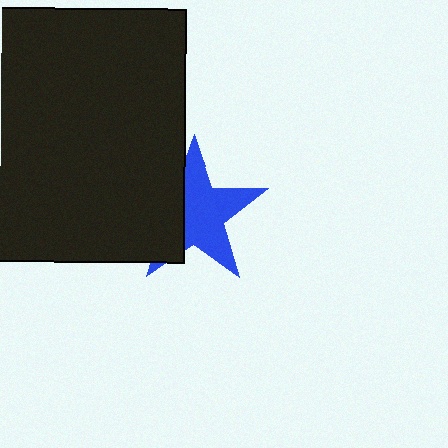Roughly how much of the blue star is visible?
About half of it is visible (roughly 62%).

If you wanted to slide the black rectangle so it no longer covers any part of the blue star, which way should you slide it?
Slide it left — that is the most direct way to separate the two shapes.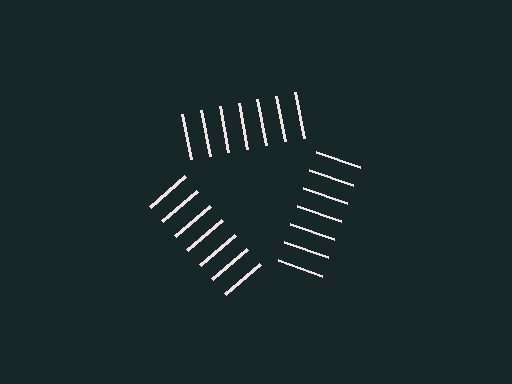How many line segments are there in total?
21 — 7 along each of the 3 edges.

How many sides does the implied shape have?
3 sides — the line-ends trace a triangle.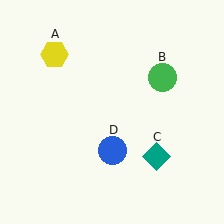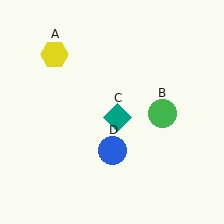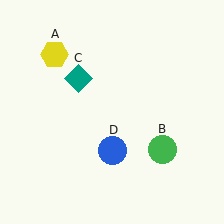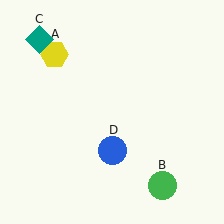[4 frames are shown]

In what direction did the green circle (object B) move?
The green circle (object B) moved down.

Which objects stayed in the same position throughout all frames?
Yellow hexagon (object A) and blue circle (object D) remained stationary.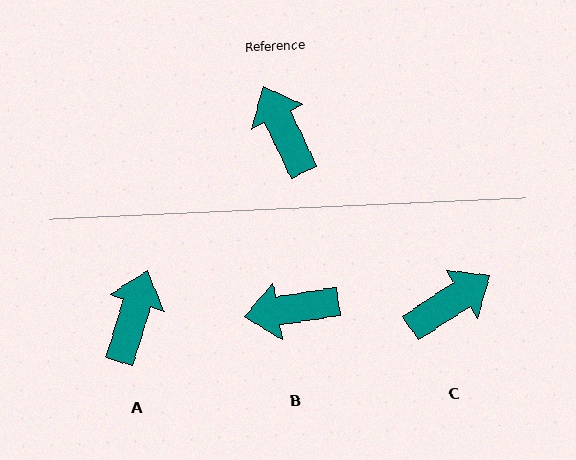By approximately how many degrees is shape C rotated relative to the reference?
Approximately 82 degrees clockwise.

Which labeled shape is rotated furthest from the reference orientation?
C, about 82 degrees away.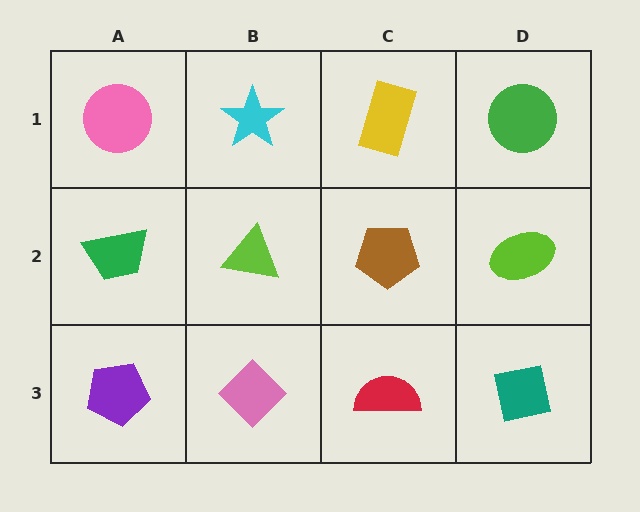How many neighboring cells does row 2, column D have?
3.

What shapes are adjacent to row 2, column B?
A cyan star (row 1, column B), a pink diamond (row 3, column B), a green trapezoid (row 2, column A), a brown pentagon (row 2, column C).